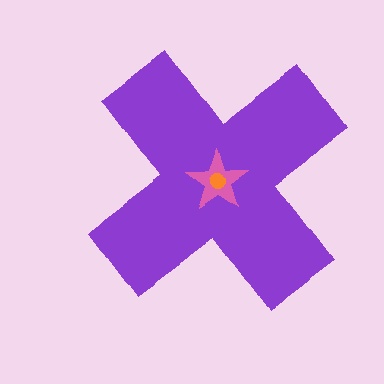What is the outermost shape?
The purple cross.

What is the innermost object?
The orange circle.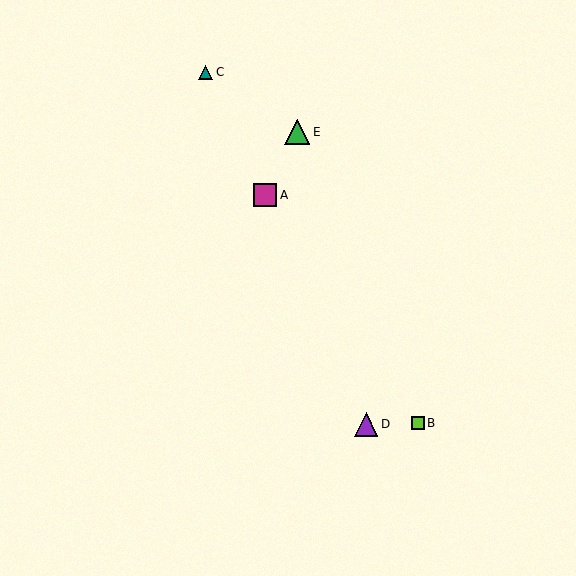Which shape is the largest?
The green triangle (labeled E) is the largest.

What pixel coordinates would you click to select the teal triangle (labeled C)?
Click at (206, 72) to select the teal triangle C.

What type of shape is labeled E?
Shape E is a green triangle.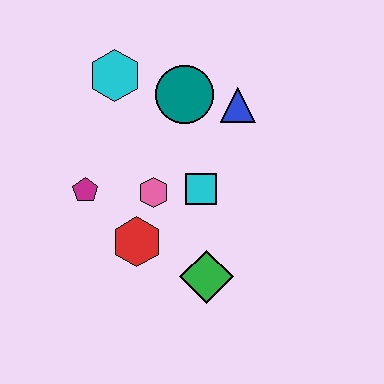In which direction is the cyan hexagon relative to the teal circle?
The cyan hexagon is to the left of the teal circle.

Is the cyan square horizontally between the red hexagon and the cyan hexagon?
No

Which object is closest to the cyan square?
The pink hexagon is closest to the cyan square.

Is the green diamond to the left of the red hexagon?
No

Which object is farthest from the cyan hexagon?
The green diamond is farthest from the cyan hexagon.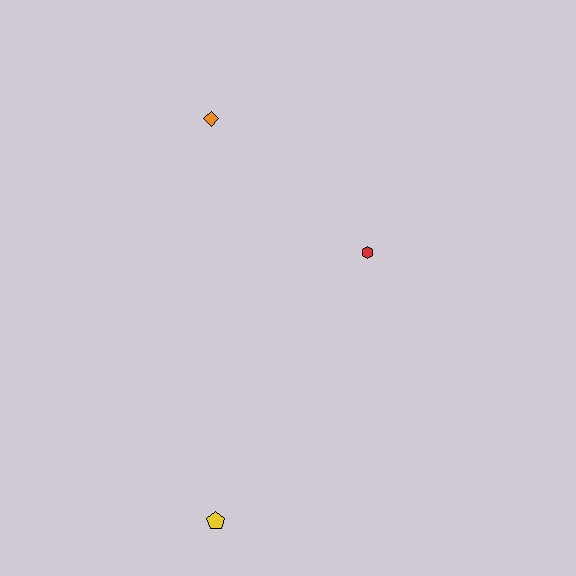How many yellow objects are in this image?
There is 1 yellow object.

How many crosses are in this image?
There are no crosses.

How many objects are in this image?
There are 3 objects.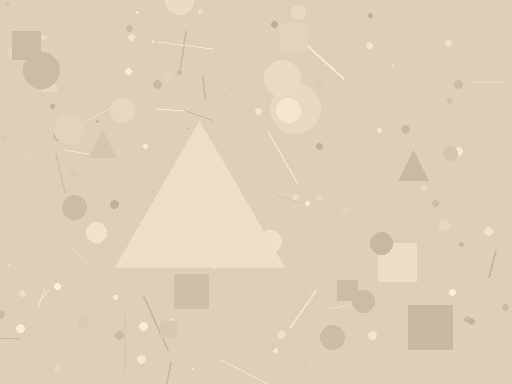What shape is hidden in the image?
A triangle is hidden in the image.